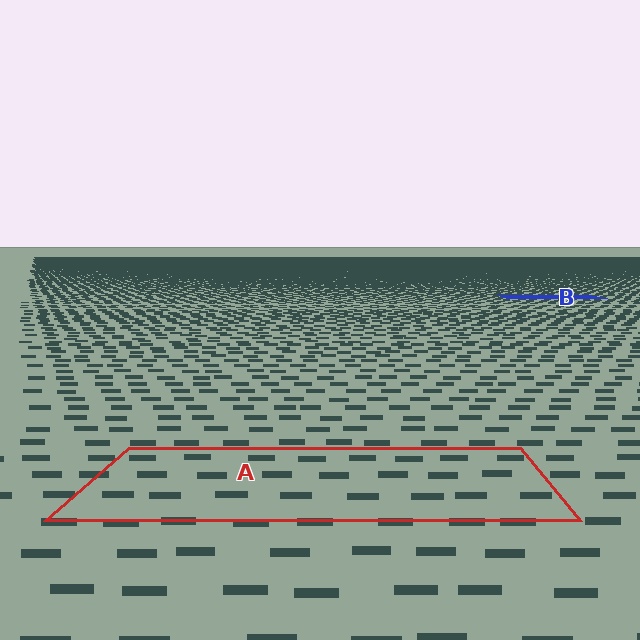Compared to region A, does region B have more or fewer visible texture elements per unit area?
Region B has more texture elements per unit area — they are packed more densely because it is farther away.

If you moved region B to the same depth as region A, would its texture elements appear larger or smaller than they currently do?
They would appear larger. At a closer depth, the same texture elements are projected at a bigger on-screen size.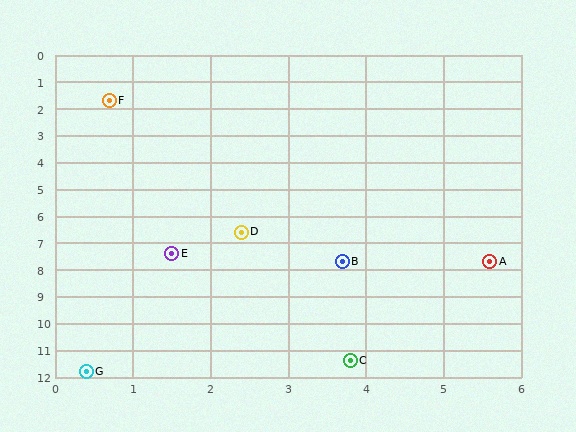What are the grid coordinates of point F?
Point F is at approximately (0.7, 1.7).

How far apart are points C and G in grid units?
Points C and G are about 3.4 grid units apart.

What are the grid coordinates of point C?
Point C is at approximately (3.8, 11.4).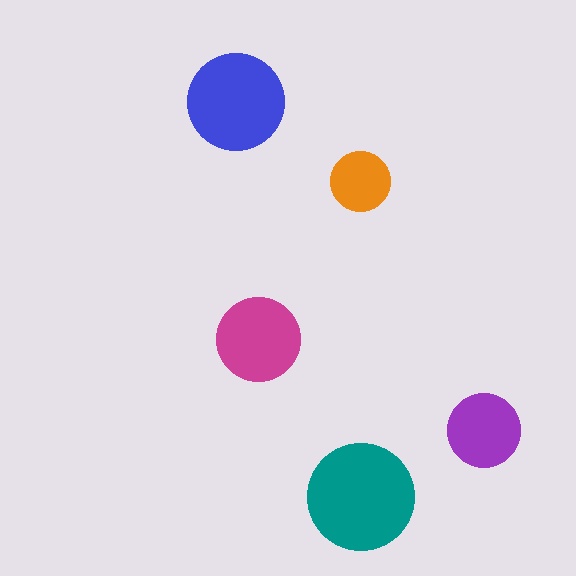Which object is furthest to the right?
The purple circle is rightmost.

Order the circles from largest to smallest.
the teal one, the blue one, the magenta one, the purple one, the orange one.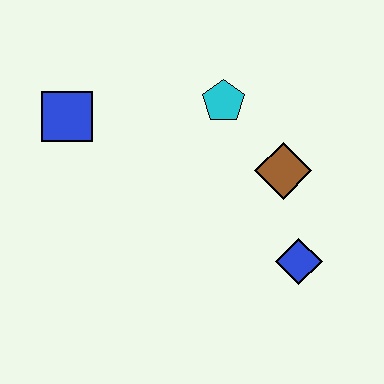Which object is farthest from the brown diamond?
The blue square is farthest from the brown diamond.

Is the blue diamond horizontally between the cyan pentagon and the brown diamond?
No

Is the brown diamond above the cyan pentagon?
No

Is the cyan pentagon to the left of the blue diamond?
Yes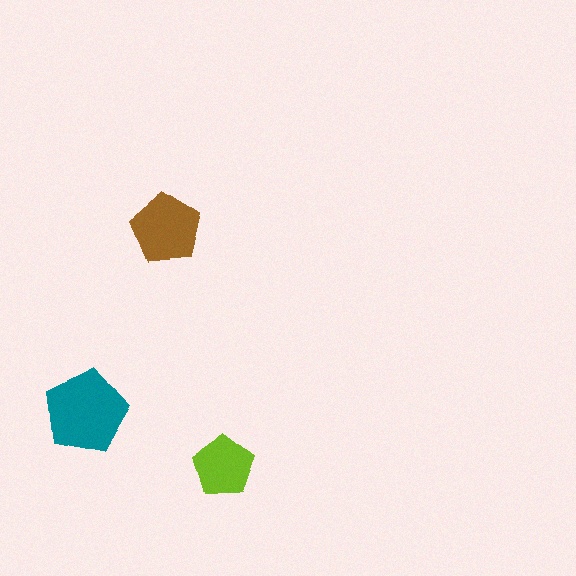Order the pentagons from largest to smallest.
the teal one, the brown one, the lime one.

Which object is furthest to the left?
The teal pentagon is leftmost.